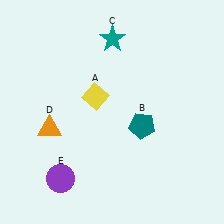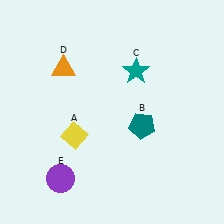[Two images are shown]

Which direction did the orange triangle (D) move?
The orange triangle (D) moved up.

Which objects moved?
The objects that moved are: the yellow diamond (A), the teal star (C), the orange triangle (D).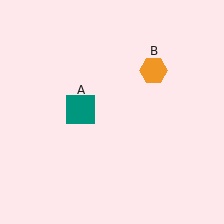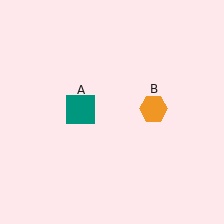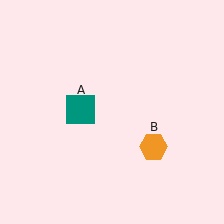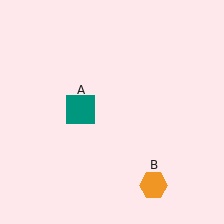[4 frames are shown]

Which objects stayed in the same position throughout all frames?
Teal square (object A) remained stationary.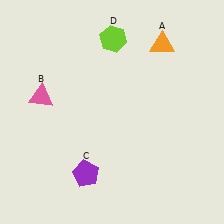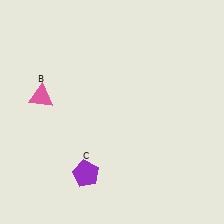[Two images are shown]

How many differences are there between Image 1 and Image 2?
There are 2 differences between the two images.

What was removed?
The orange triangle (A), the lime hexagon (D) were removed in Image 2.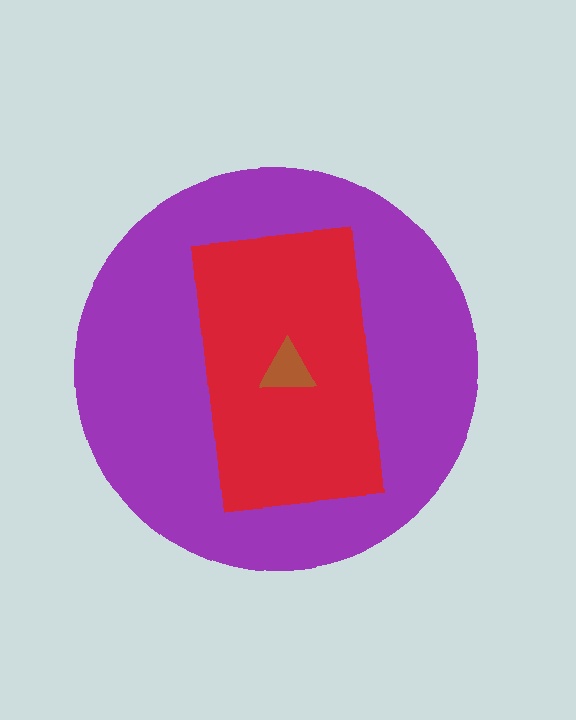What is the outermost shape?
The purple circle.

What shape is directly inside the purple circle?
The red rectangle.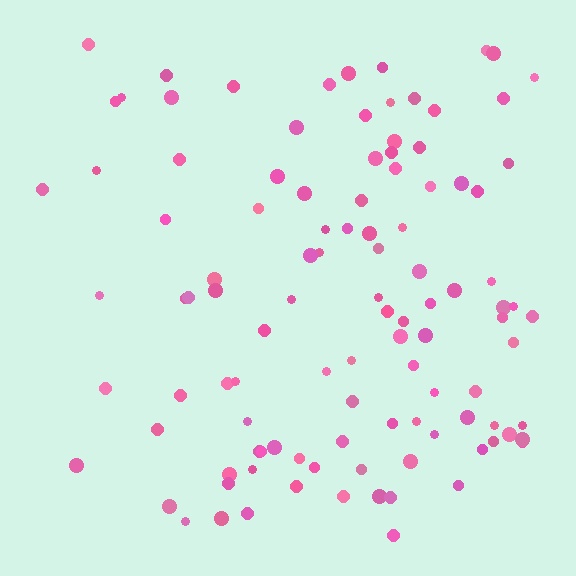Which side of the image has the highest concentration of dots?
The right.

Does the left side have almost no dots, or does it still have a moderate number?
Still a moderate number, just noticeably fewer than the right.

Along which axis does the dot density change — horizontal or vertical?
Horizontal.